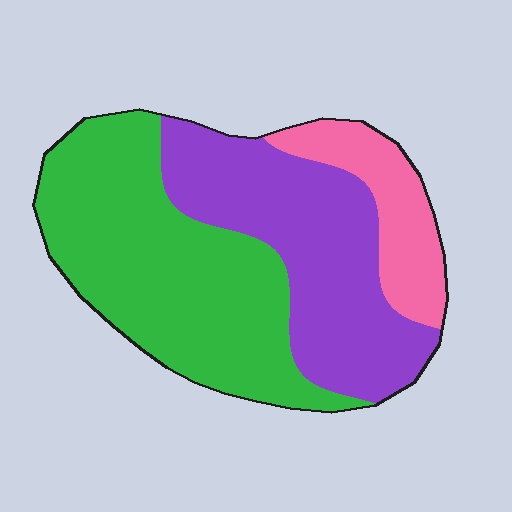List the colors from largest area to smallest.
From largest to smallest: green, purple, pink.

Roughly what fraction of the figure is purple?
Purple takes up about three eighths (3/8) of the figure.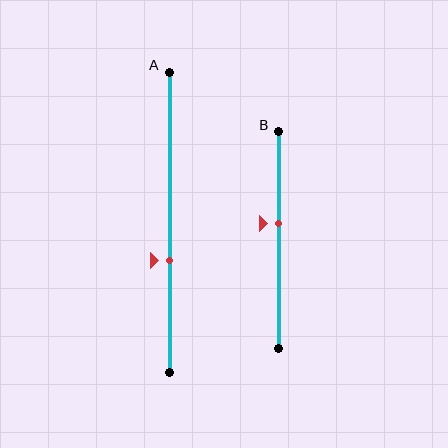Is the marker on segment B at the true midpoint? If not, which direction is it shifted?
No, the marker on segment B is shifted upward by about 8% of the segment length.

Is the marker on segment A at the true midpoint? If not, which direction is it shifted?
No, the marker on segment A is shifted downward by about 12% of the segment length.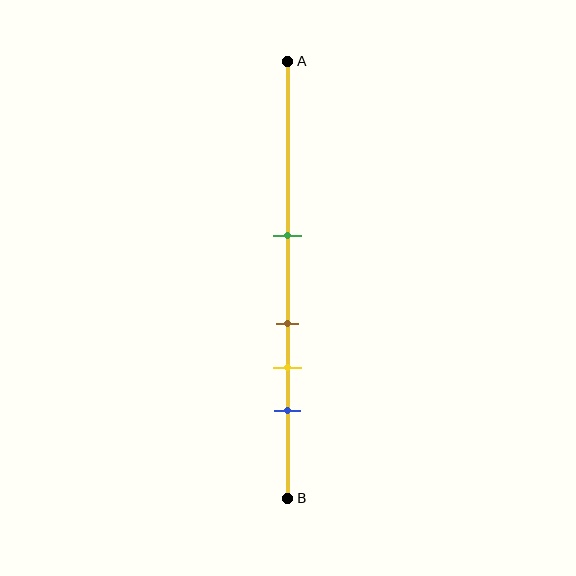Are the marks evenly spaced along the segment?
No, the marks are not evenly spaced.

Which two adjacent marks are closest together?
The brown and yellow marks are the closest adjacent pair.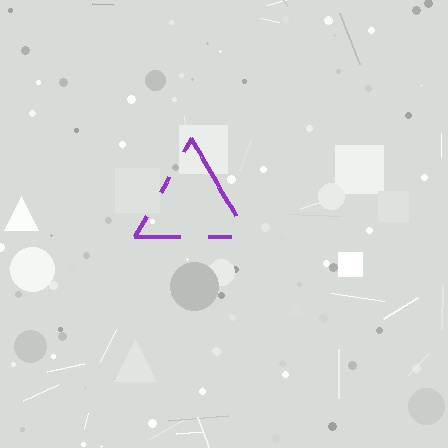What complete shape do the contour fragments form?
The contour fragments form a triangle.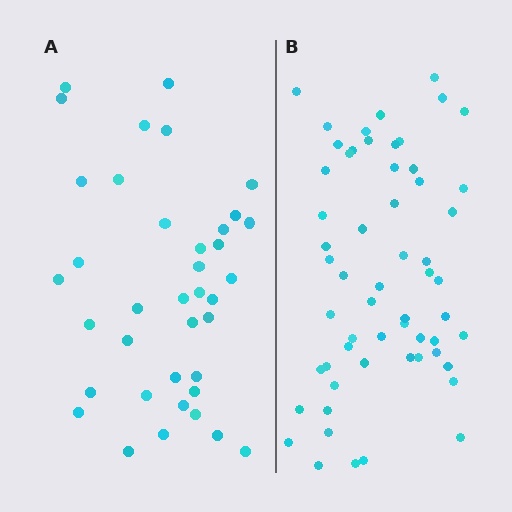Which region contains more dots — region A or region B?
Region B (the right region) has more dots.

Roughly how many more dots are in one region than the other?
Region B has approximately 20 more dots than region A.